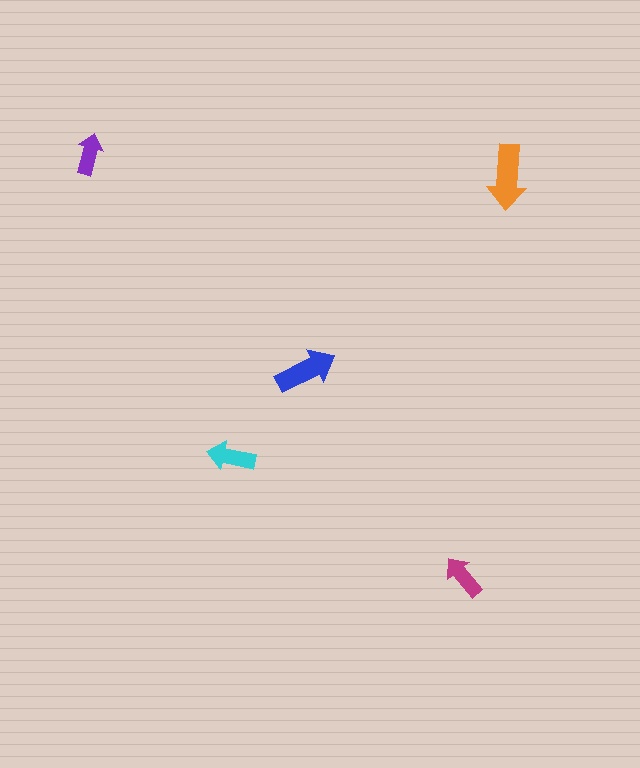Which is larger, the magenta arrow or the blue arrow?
The blue one.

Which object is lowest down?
The magenta arrow is bottommost.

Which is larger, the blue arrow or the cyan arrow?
The blue one.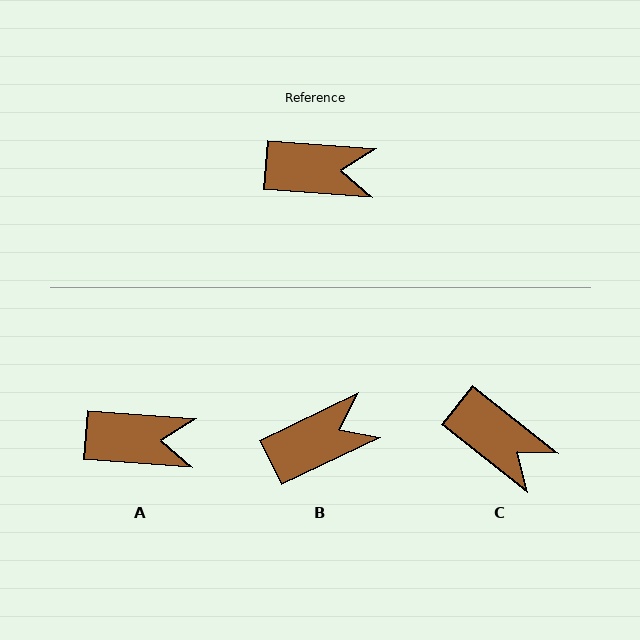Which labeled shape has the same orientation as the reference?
A.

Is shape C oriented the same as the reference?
No, it is off by about 34 degrees.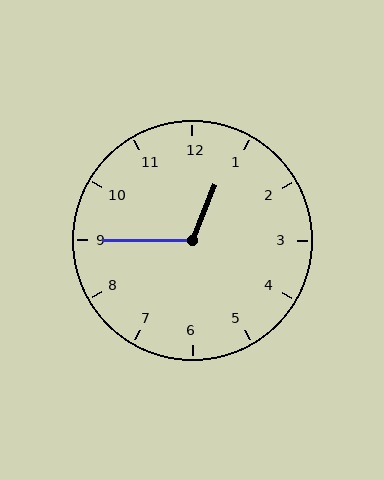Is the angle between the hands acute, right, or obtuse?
It is obtuse.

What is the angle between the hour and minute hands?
Approximately 112 degrees.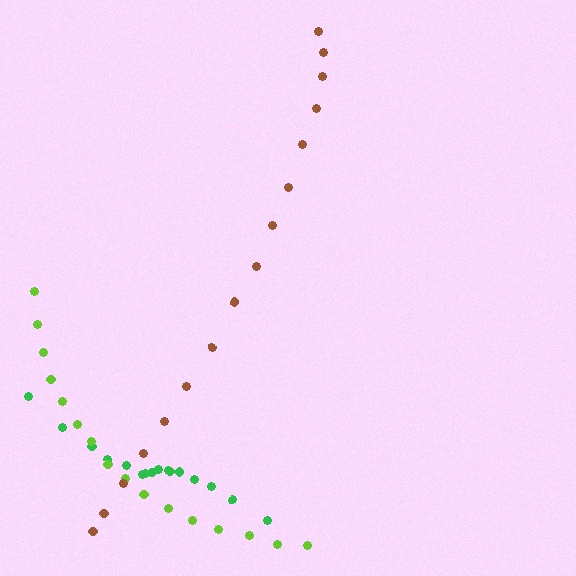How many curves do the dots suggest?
There are 3 distinct paths.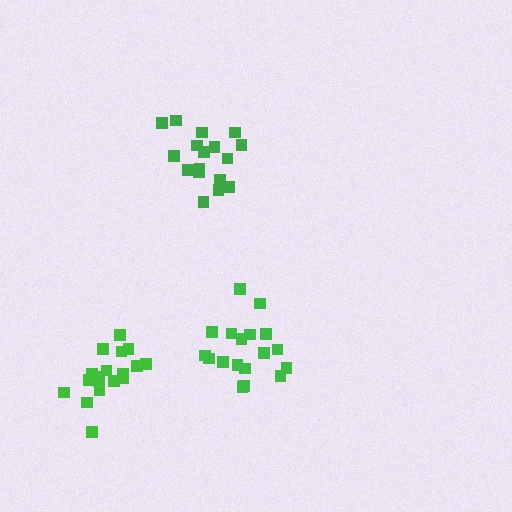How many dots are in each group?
Group 1: 17 dots, Group 2: 18 dots, Group 3: 18 dots (53 total).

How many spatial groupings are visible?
There are 3 spatial groupings.